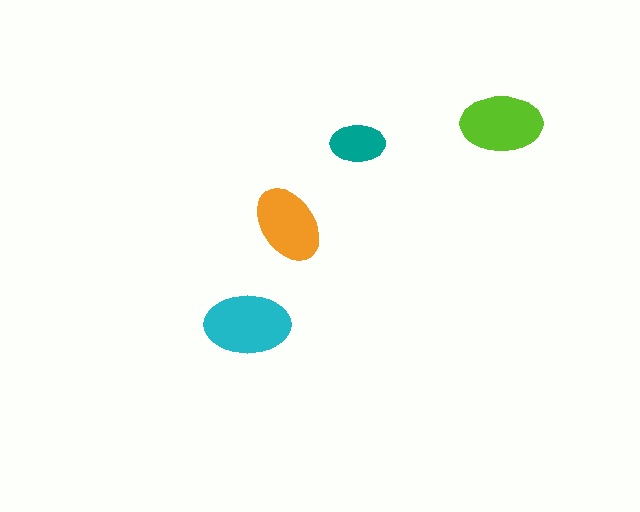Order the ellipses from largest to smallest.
the cyan one, the lime one, the orange one, the teal one.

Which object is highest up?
The lime ellipse is topmost.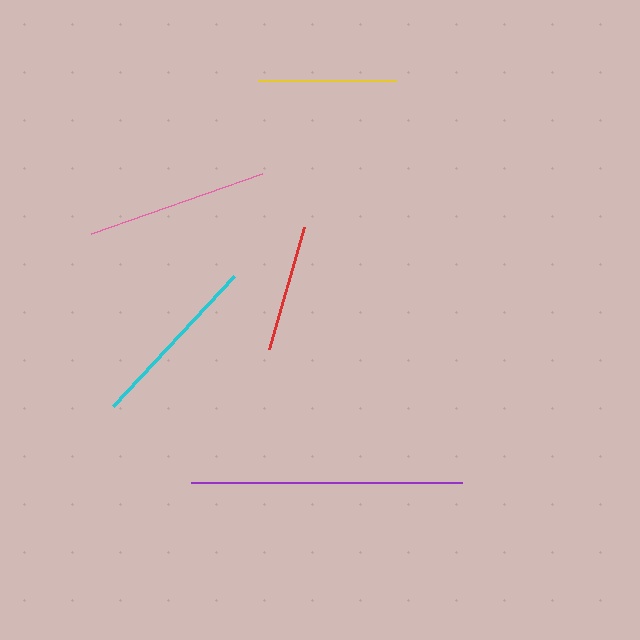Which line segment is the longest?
The purple line is the longest at approximately 270 pixels.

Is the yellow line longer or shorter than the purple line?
The purple line is longer than the yellow line.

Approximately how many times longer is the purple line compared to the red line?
The purple line is approximately 2.1 times the length of the red line.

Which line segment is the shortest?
The red line is the shortest at approximately 127 pixels.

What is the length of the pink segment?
The pink segment is approximately 182 pixels long.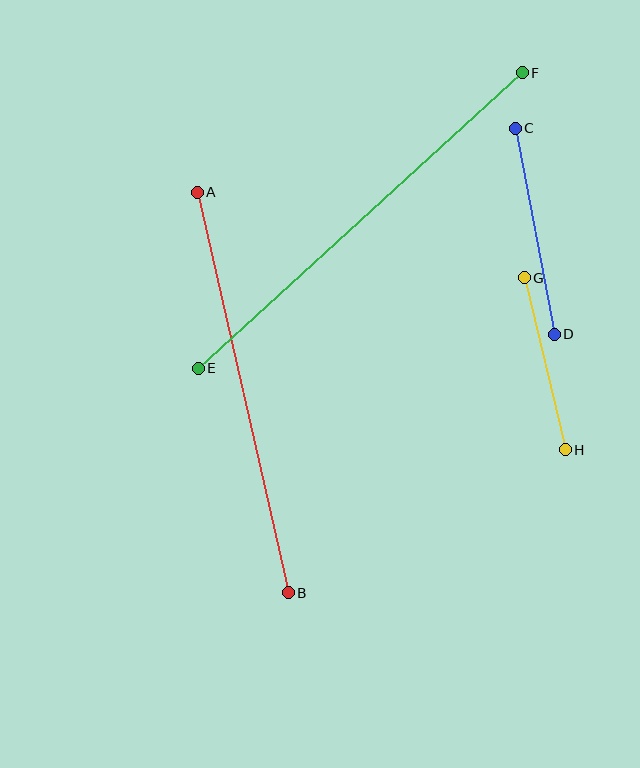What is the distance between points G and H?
The distance is approximately 177 pixels.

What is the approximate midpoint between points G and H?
The midpoint is at approximately (545, 364) pixels.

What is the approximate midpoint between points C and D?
The midpoint is at approximately (535, 231) pixels.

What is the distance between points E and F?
The distance is approximately 439 pixels.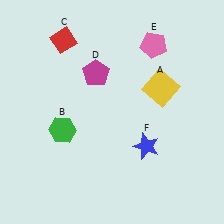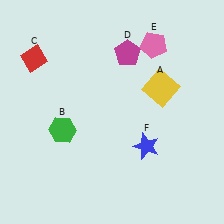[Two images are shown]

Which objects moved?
The objects that moved are: the red diamond (C), the magenta pentagon (D).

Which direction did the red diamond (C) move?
The red diamond (C) moved left.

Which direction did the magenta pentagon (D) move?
The magenta pentagon (D) moved right.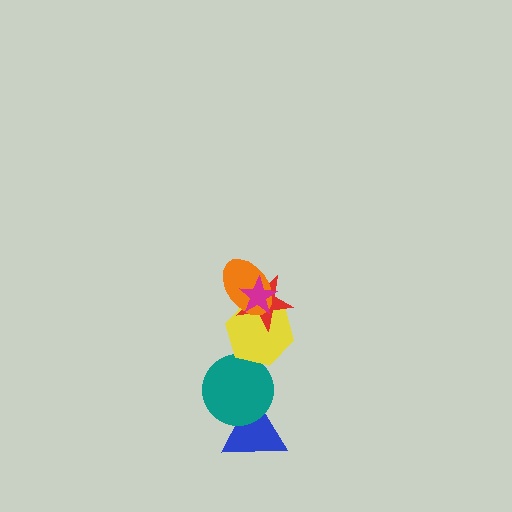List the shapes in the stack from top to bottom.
From top to bottom: the magenta star, the orange ellipse, the red star, the yellow hexagon, the teal circle, the blue triangle.